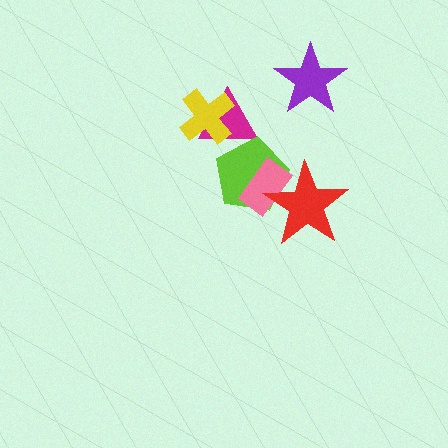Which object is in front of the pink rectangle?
The red star is in front of the pink rectangle.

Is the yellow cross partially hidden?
No, no other shape covers it.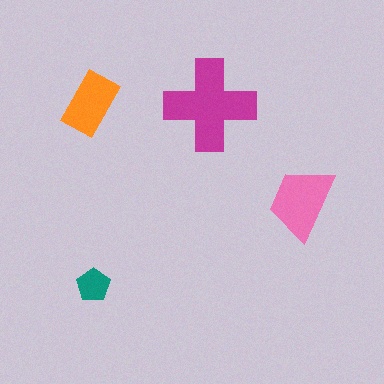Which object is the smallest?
The teal pentagon.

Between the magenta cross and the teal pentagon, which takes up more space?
The magenta cross.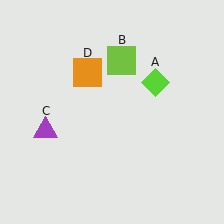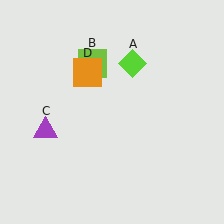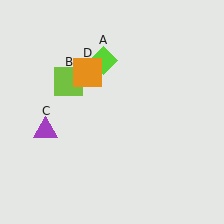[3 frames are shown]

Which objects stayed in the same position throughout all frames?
Purple triangle (object C) and orange square (object D) remained stationary.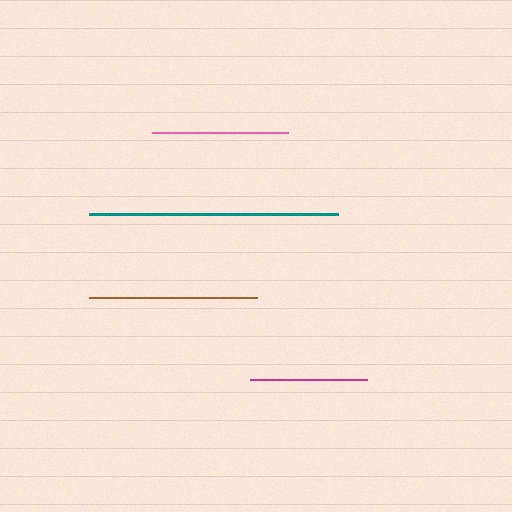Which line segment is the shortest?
The magenta line is the shortest at approximately 117 pixels.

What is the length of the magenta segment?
The magenta segment is approximately 117 pixels long.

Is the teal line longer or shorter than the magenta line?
The teal line is longer than the magenta line.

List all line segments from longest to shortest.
From longest to shortest: teal, brown, pink, magenta.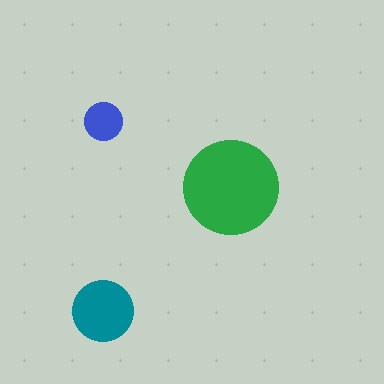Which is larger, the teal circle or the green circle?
The green one.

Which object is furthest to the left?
The teal circle is leftmost.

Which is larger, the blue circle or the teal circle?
The teal one.